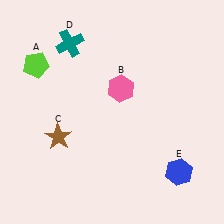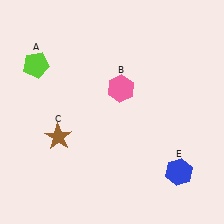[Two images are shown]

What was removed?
The teal cross (D) was removed in Image 2.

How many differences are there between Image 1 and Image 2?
There is 1 difference between the two images.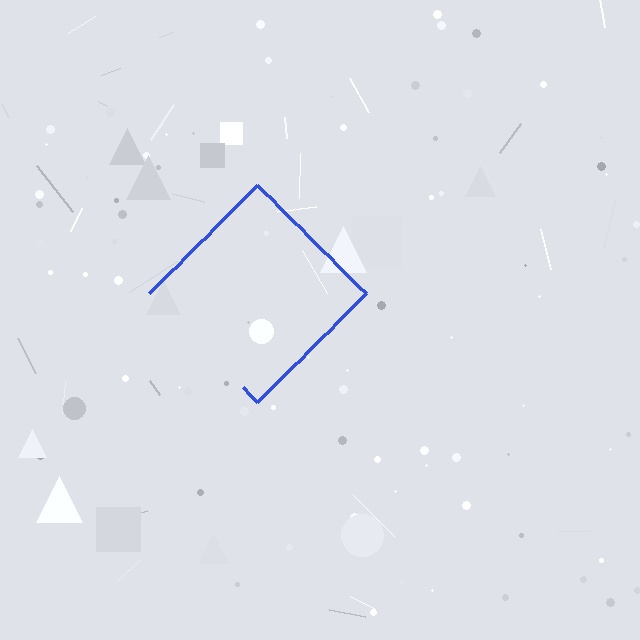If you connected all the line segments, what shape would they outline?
They would outline a diamond.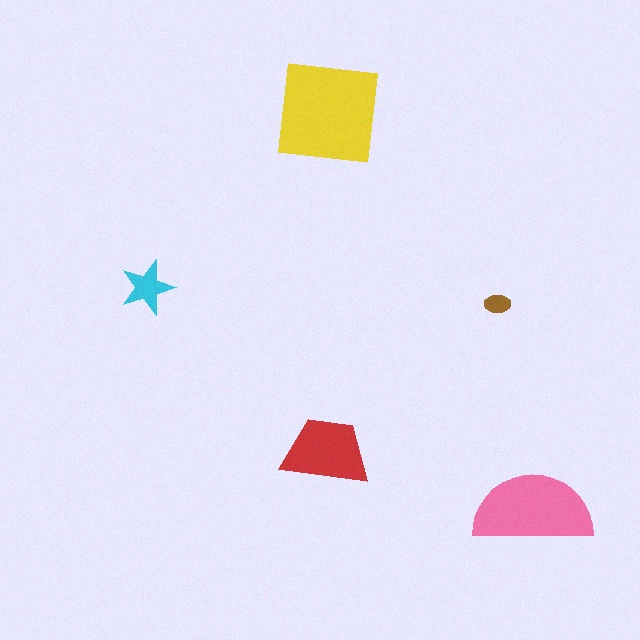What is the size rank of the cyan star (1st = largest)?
4th.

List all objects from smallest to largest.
The brown ellipse, the cyan star, the red trapezoid, the pink semicircle, the yellow square.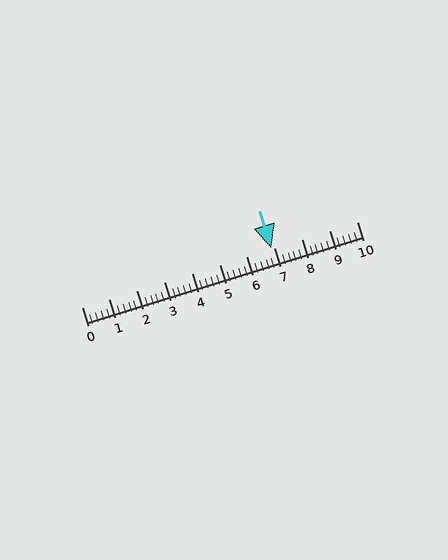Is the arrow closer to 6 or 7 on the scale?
The arrow is closer to 7.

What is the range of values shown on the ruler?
The ruler shows values from 0 to 10.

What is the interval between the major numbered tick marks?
The major tick marks are spaced 1 units apart.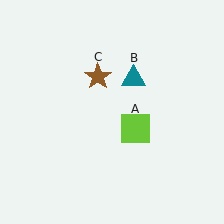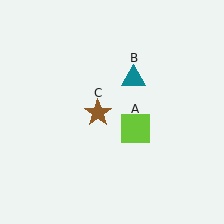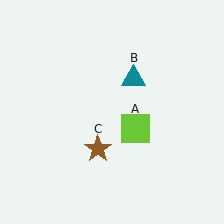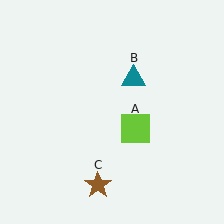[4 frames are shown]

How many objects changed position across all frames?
1 object changed position: brown star (object C).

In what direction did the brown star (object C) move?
The brown star (object C) moved down.